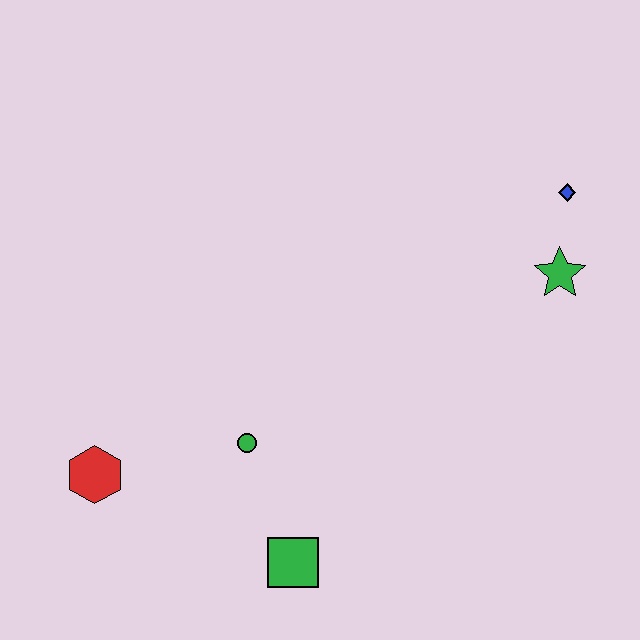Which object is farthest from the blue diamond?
The red hexagon is farthest from the blue diamond.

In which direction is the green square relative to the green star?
The green square is below the green star.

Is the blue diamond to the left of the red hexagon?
No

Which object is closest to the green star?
The blue diamond is closest to the green star.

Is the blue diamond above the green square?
Yes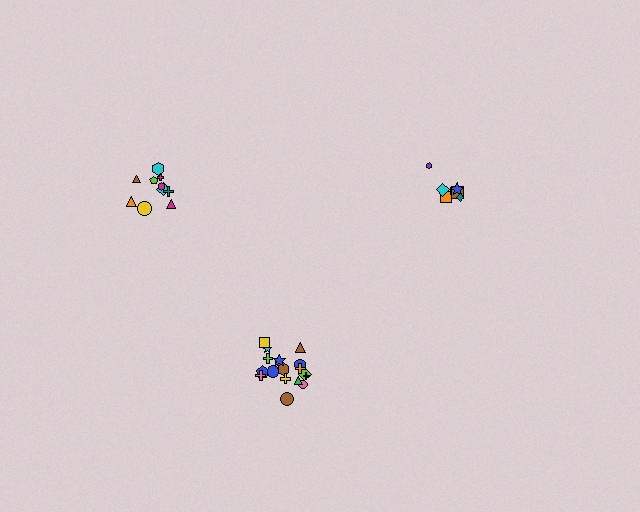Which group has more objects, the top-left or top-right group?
The top-left group.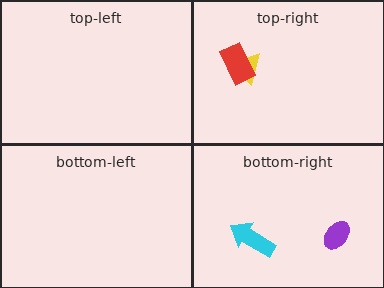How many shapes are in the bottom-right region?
2.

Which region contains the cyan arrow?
The bottom-right region.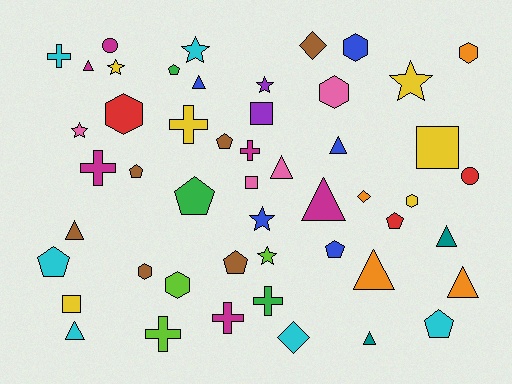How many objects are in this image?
There are 50 objects.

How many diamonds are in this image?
There are 3 diamonds.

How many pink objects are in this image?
There are 4 pink objects.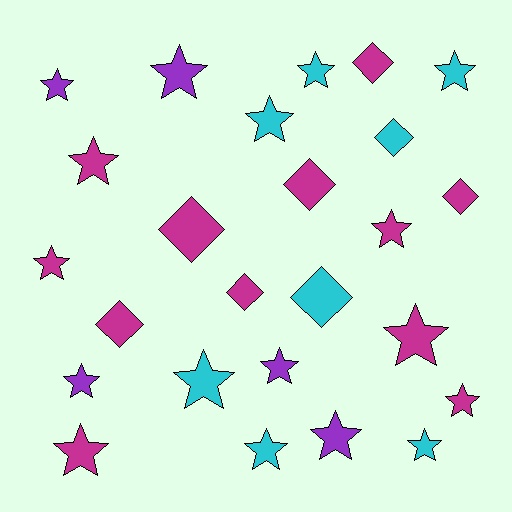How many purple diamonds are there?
There are no purple diamonds.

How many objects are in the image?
There are 25 objects.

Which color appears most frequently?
Magenta, with 12 objects.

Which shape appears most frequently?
Star, with 17 objects.